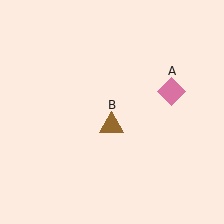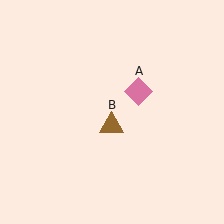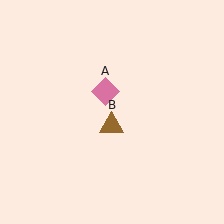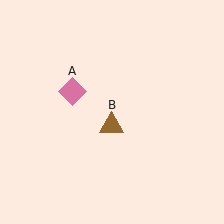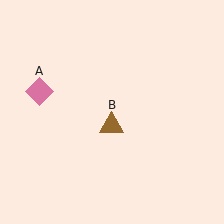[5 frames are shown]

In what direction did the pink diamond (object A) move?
The pink diamond (object A) moved left.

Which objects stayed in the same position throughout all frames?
Brown triangle (object B) remained stationary.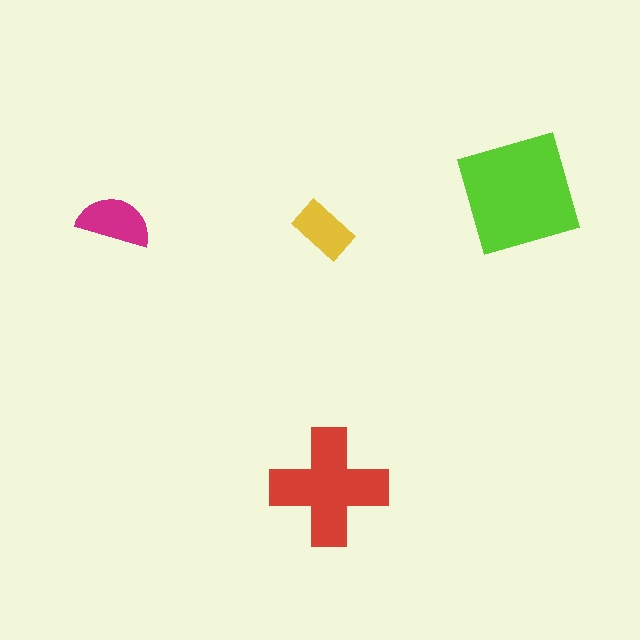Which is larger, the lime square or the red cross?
The lime square.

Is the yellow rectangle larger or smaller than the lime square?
Smaller.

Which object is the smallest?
The yellow rectangle.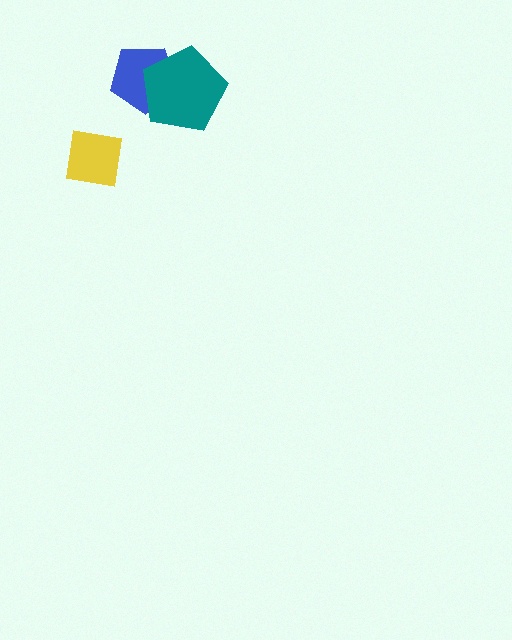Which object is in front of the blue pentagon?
The teal pentagon is in front of the blue pentagon.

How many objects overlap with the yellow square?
0 objects overlap with the yellow square.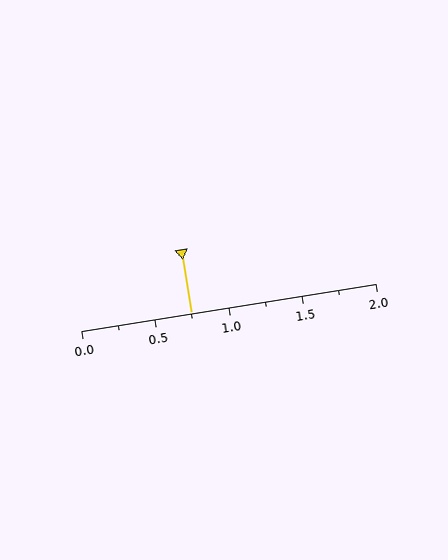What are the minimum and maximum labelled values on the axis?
The axis runs from 0.0 to 2.0.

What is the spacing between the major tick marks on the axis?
The major ticks are spaced 0.5 apart.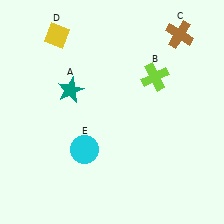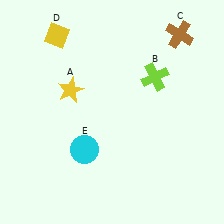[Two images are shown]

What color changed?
The star (A) changed from teal in Image 1 to yellow in Image 2.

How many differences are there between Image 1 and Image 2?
There is 1 difference between the two images.